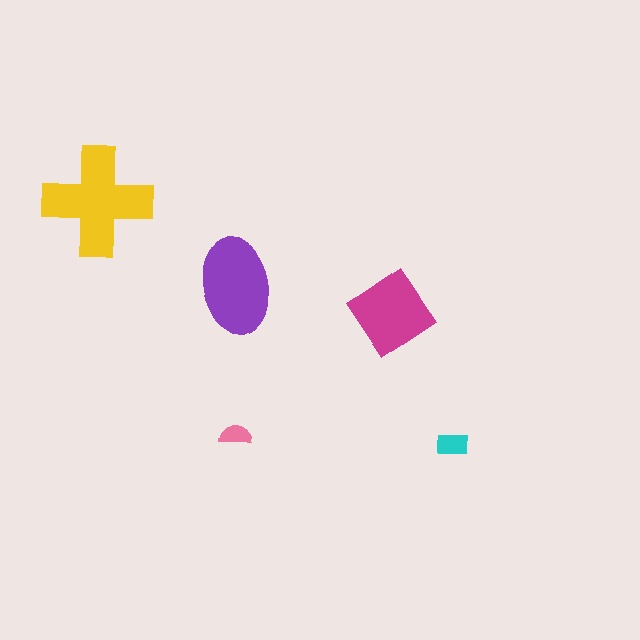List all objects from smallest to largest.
The pink semicircle, the cyan rectangle, the magenta diamond, the purple ellipse, the yellow cross.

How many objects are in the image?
There are 5 objects in the image.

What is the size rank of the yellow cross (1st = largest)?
1st.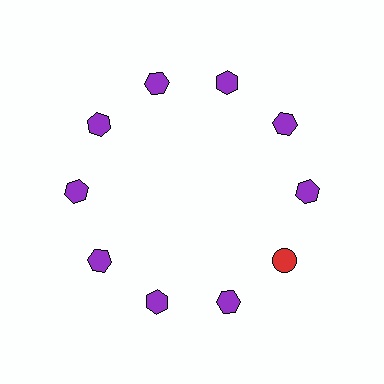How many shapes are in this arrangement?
There are 10 shapes arranged in a ring pattern.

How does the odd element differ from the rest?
It differs in both color (red instead of purple) and shape (circle instead of hexagon).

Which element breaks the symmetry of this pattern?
The red circle at roughly the 4 o'clock position breaks the symmetry. All other shapes are purple hexagons.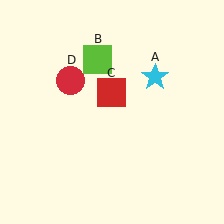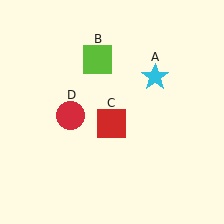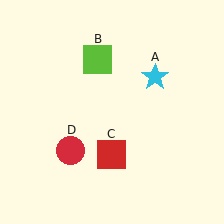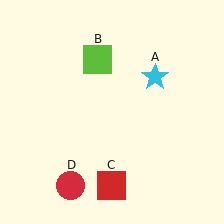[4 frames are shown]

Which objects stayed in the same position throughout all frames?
Cyan star (object A) and lime square (object B) remained stationary.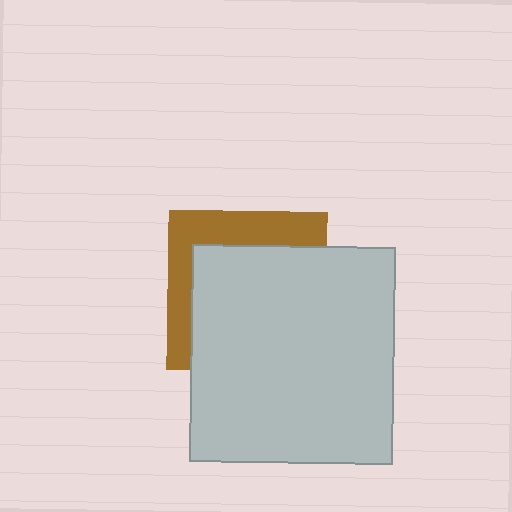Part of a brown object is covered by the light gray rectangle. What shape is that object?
It is a square.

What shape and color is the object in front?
The object in front is a light gray rectangle.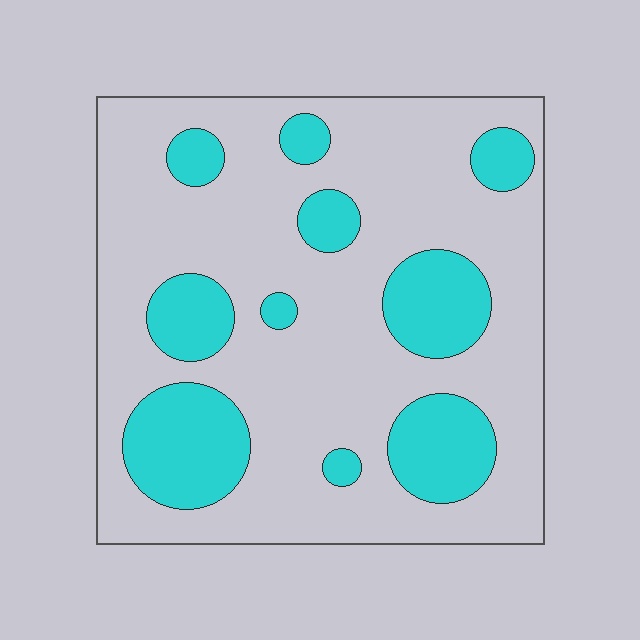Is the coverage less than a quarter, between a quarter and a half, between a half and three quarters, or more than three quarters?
Between a quarter and a half.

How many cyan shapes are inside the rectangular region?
10.